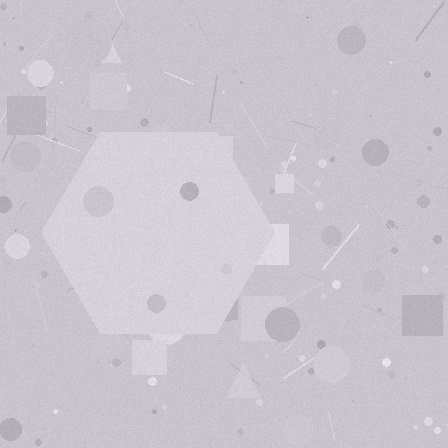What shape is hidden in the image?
A hexagon is hidden in the image.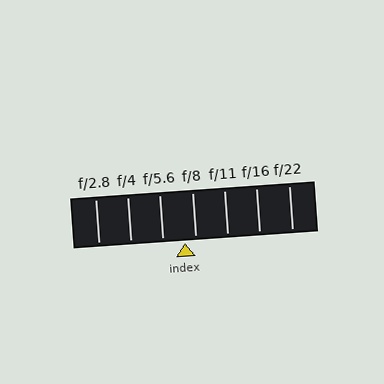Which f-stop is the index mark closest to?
The index mark is closest to f/8.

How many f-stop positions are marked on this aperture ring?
There are 7 f-stop positions marked.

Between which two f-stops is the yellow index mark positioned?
The index mark is between f/5.6 and f/8.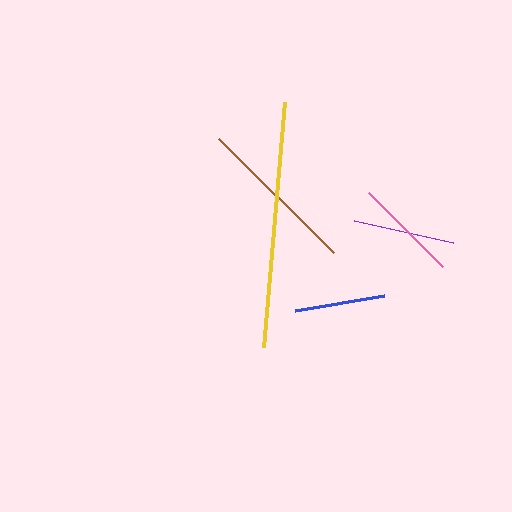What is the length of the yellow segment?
The yellow segment is approximately 247 pixels long.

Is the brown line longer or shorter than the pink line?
The brown line is longer than the pink line.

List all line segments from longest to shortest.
From longest to shortest: yellow, brown, pink, purple, blue.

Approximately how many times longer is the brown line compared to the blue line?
The brown line is approximately 1.8 times the length of the blue line.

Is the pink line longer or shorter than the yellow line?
The yellow line is longer than the pink line.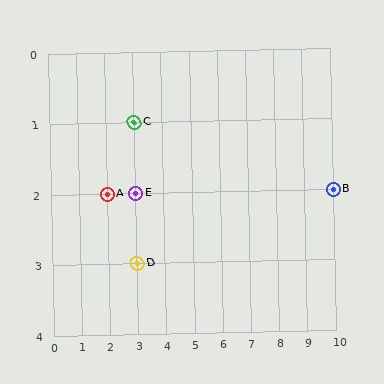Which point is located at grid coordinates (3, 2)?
Point E is at (3, 2).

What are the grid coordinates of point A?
Point A is at grid coordinates (2, 2).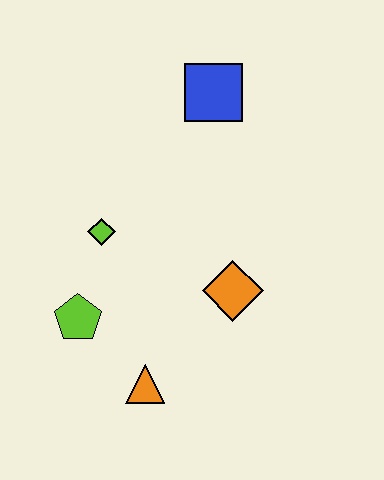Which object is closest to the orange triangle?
The lime pentagon is closest to the orange triangle.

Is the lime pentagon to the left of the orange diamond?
Yes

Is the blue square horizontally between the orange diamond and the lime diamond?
Yes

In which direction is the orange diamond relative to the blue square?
The orange diamond is below the blue square.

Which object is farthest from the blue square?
The orange triangle is farthest from the blue square.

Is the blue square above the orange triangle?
Yes